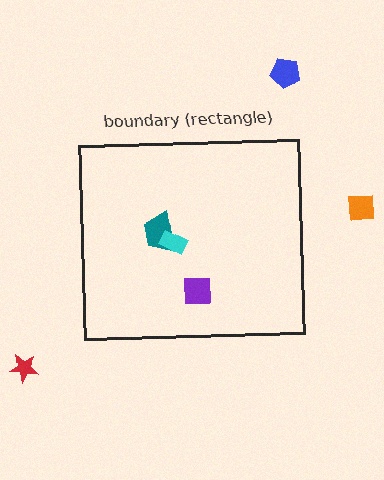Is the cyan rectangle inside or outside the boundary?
Inside.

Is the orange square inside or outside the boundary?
Outside.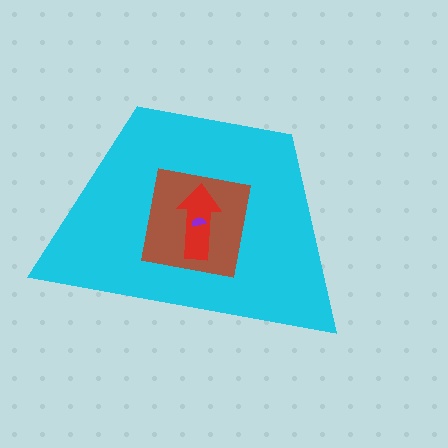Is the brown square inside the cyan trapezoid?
Yes.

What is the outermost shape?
The cyan trapezoid.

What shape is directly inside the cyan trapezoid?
The brown square.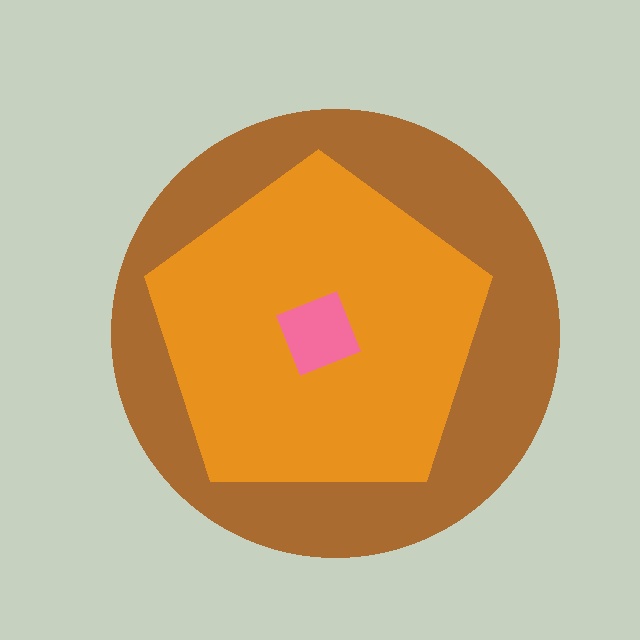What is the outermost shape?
The brown circle.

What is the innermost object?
The pink diamond.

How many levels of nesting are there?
3.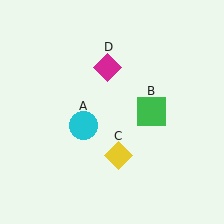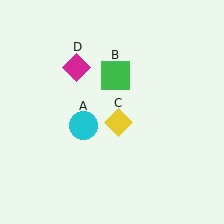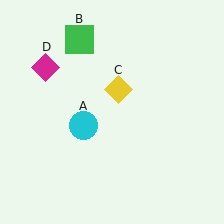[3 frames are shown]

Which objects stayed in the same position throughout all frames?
Cyan circle (object A) remained stationary.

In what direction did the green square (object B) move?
The green square (object B) moved up and to the left.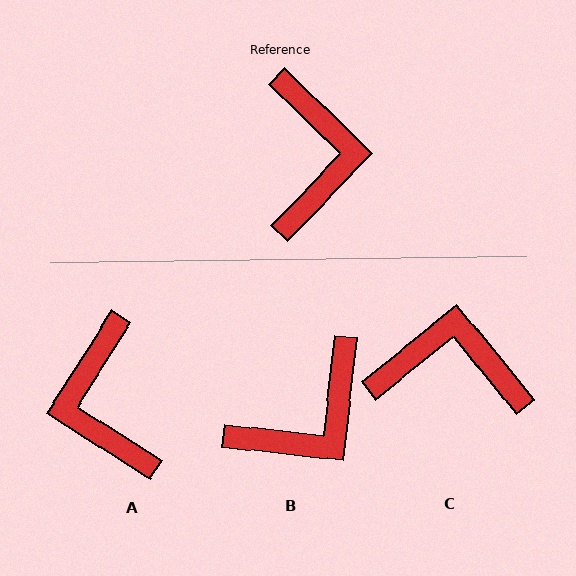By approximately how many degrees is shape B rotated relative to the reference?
Approximately 52 degrees clockwise.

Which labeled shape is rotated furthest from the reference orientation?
A, about 168 degrees away.